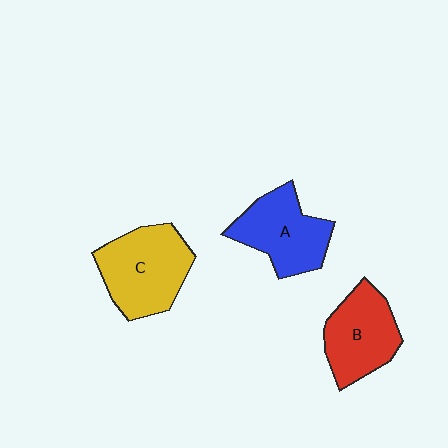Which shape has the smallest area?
Shape B (red).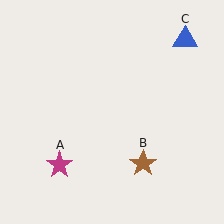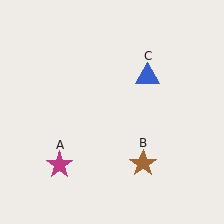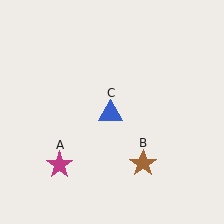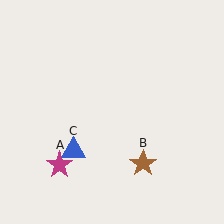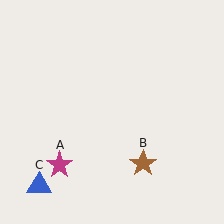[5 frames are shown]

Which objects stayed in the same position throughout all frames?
Magenta star (object A) and brown star (object B) remained stationary.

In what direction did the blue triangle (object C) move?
The blue triangle (object C) moved down and to the left.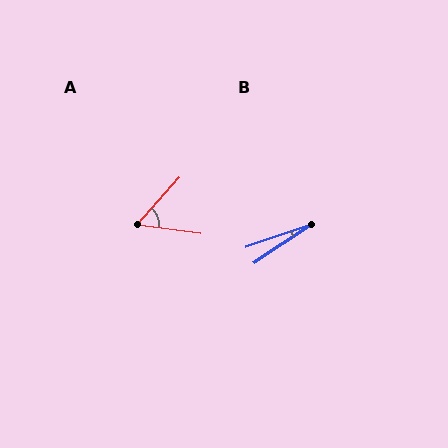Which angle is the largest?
A, at approximately 56 degrees.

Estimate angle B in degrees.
Approximately 16 degrees.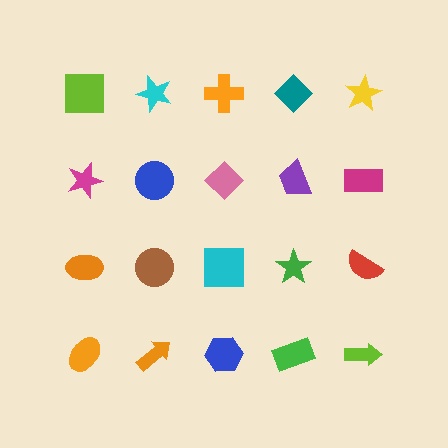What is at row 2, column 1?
A magenta star.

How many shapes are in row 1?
5 shapes.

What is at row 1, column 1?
A lime square.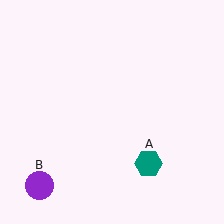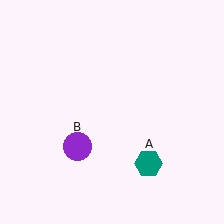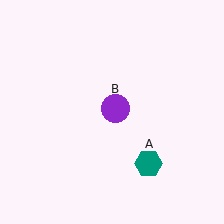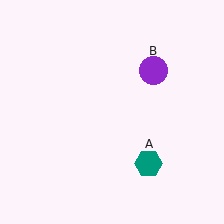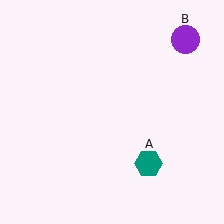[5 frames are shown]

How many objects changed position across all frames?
1 object changed position: purple circle (object B).